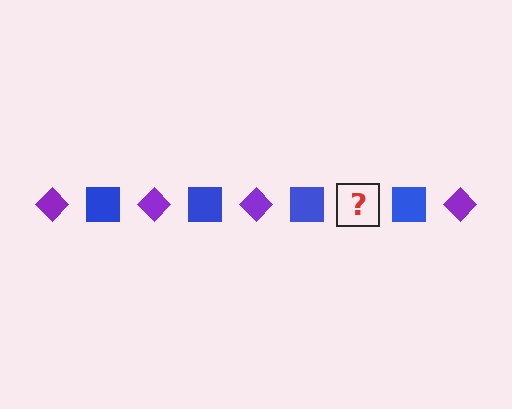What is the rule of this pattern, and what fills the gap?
The rule is that the pattern alternates between purple diamond and blue square. The gap should be filled with a purple diamond.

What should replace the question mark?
The question mark should be replaced with a purple diamond.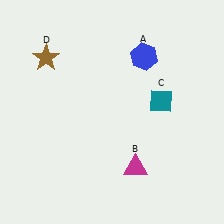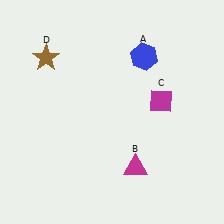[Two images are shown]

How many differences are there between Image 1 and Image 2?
There is 1 difference between the two images.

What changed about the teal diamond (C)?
In Image 1, C is teal. In Image 2, it changed to magenta.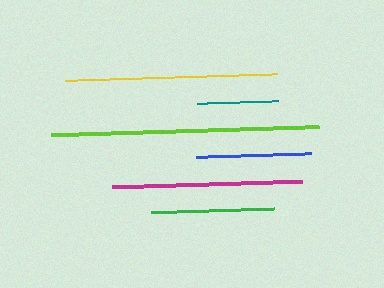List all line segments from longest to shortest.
From longest to shortest: lime, yellow, magenta, green, blue, teal.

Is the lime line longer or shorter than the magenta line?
The lime line is longer than the magenta line.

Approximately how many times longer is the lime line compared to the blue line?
The lime line is approximately 2.3 times the length of the blue line.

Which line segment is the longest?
The lime line is the longest at approximately 269 pixels.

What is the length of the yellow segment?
The yellow segment is approximately 212 pixels long.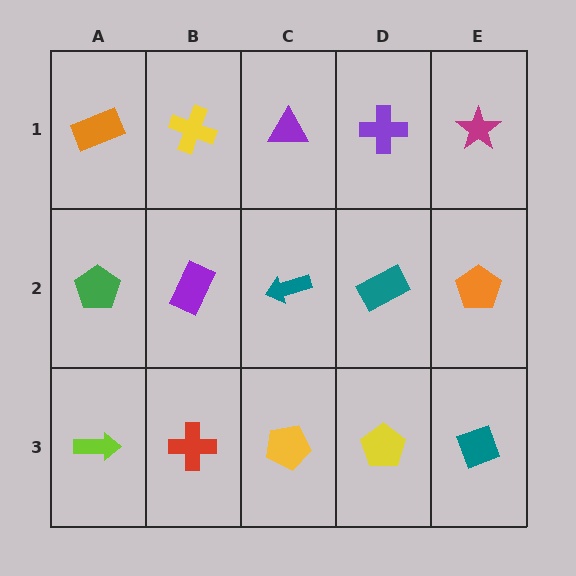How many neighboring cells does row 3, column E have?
2.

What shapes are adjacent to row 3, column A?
A green pentagon (row 2, column A), a red cross (row 3, column B).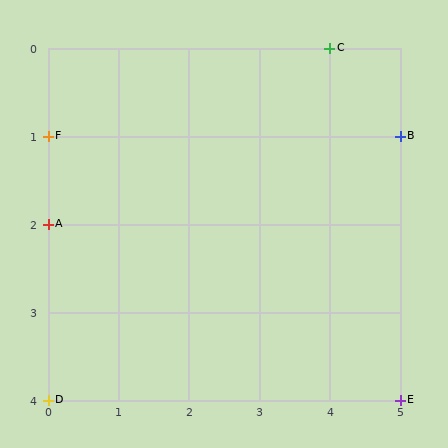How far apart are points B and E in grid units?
Points B and E are 3 rows apart.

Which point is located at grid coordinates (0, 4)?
Point D is at (0, 4).